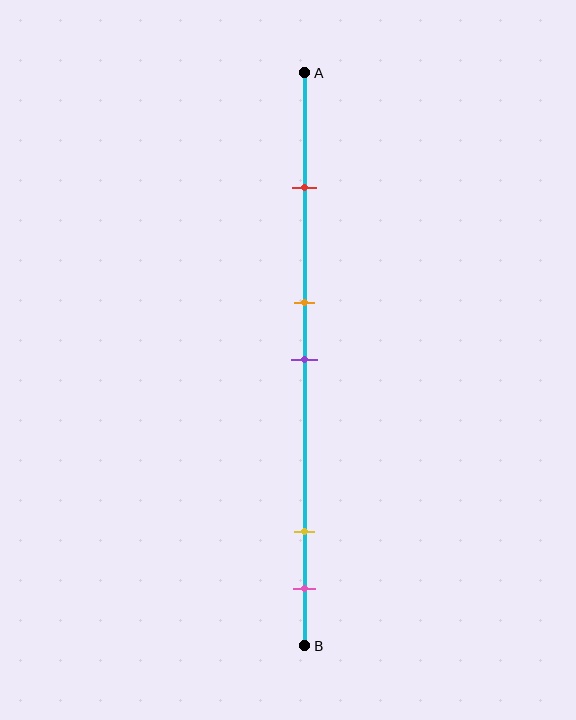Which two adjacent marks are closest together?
The orange and purple marks are the closest adjacent pair.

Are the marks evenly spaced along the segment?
No, the marks are not evenly spaced.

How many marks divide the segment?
There are 5 marks dividing the segment.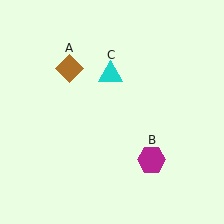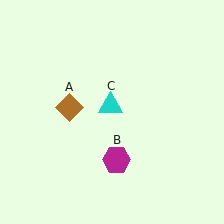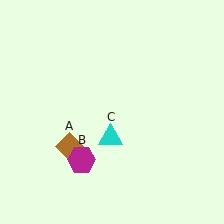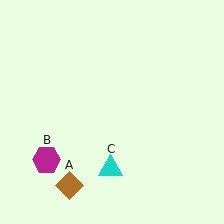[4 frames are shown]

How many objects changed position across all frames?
3 objects changed position: brown diamond (object A), magenta hexagon (object B), cyan triangle (object C).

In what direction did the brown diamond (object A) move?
The brown diamond (object A) moved down.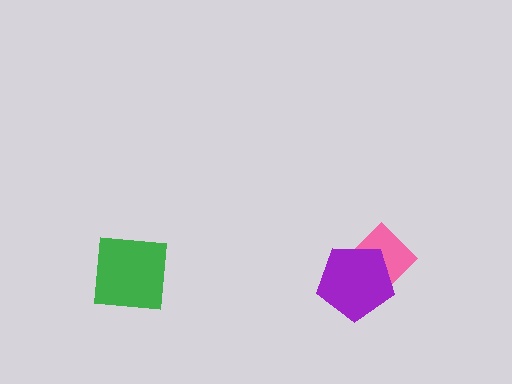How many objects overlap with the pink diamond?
1 object overlaps with the pink diamond.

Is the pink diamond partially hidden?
Yes, it is partially covered by another shape.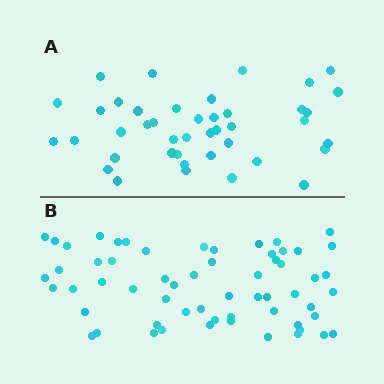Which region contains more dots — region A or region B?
Region B (the bottom region) has more dots.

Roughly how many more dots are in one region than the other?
Region B has approximately 20 more dots than region A.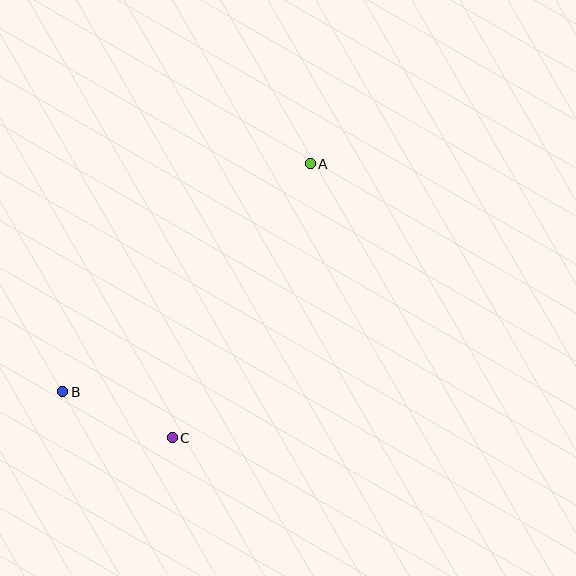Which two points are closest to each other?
Points B and C are closest to each other.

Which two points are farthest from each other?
Points A and B are farthest from each other.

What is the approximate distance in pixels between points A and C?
The distance between A and C is approximately 307 pixels.